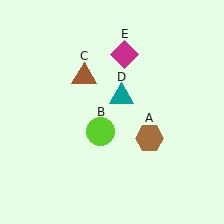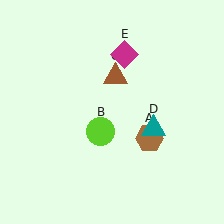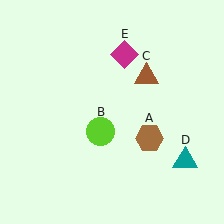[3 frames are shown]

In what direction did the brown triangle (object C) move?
The brown triangle (object C) moved right.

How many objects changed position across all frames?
2 objects changed position: brown triangle (object C), teal triangle (object D).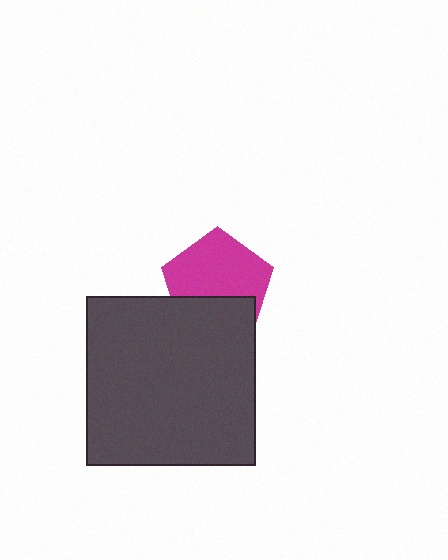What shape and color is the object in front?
The object in front is a dark gray square.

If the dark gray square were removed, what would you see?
You would see the complete magenta pentagon.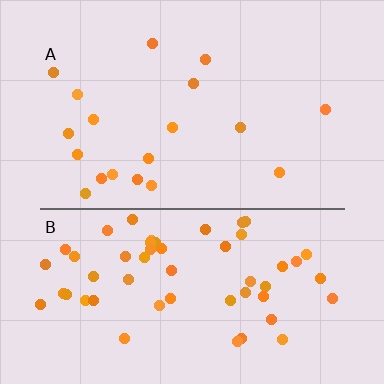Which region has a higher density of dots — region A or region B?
B (the bottom).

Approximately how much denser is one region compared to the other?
Approximately 2.9× — region B over region A.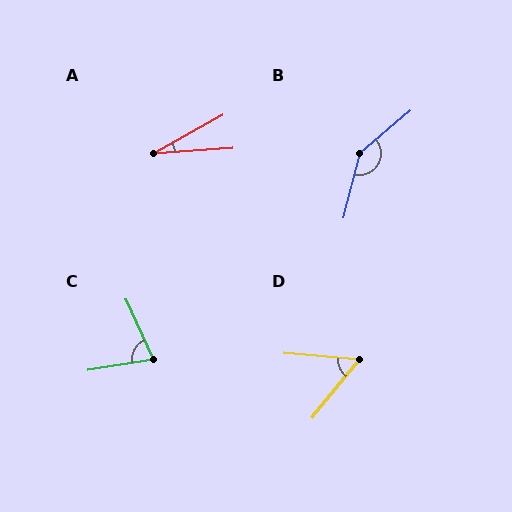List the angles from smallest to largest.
A (25°), D (56°), C (74°), B (145°).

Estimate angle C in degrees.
Approximately 74 degrees.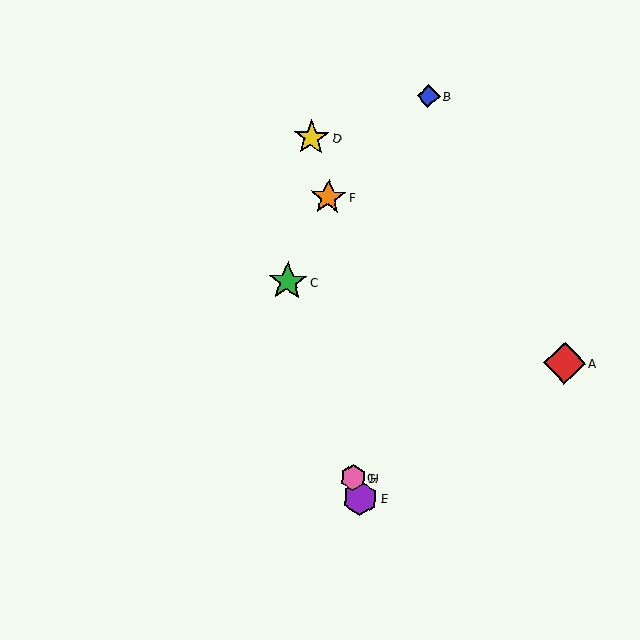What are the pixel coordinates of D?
Object D is at (311, 138).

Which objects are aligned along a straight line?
Objects C, E, G, H are aligned along a straight line.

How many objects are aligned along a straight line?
4 objects (C, E, G, H) are aligned along a straight line.